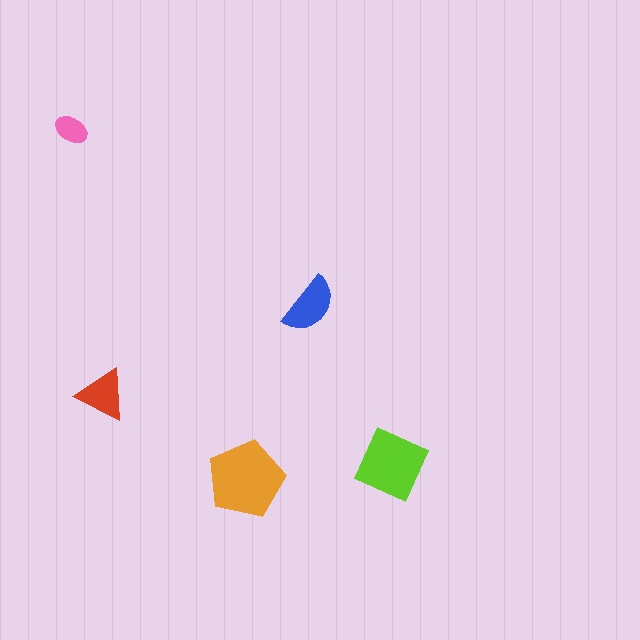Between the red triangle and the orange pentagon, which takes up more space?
The orange pentagon.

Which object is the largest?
The orange pentagon.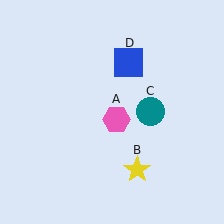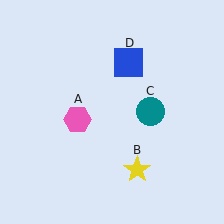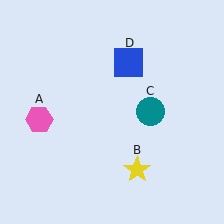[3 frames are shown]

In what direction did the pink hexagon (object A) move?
The pink hexagon (object A) moved left.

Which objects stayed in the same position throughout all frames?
Yellow star (object B) and teal circle (object C) and blue square (object D) remained stationary.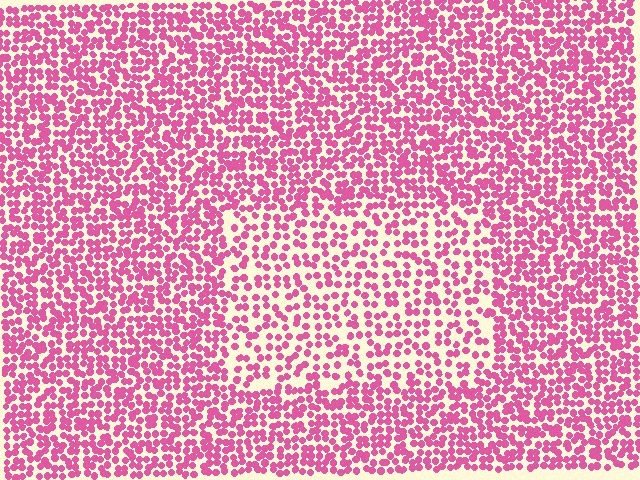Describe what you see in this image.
The image contains small pink elements arranged at two different densities. A rectangle-shaped region is visible where the elements are less densely packed than the surrounding area.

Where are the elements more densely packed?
The elements are more densely packed outside the rectangle boundary.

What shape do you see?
I see a rectangle.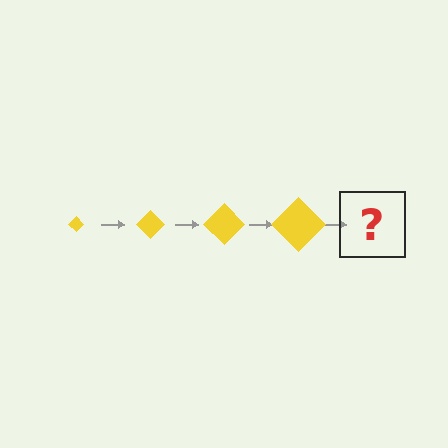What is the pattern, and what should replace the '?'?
The pattern is that the diamond gets progressively larger each step. The '?' should be a yellow diamond, larger than the previous one.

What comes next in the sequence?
The next element should be a yellow diamond, larger than the previous one.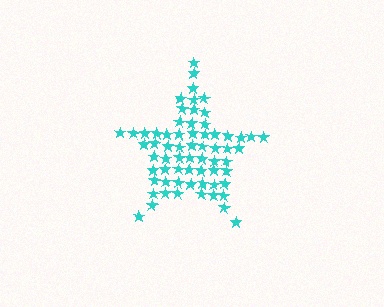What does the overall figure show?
The overall figure shows a star.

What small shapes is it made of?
It is made of small stars.